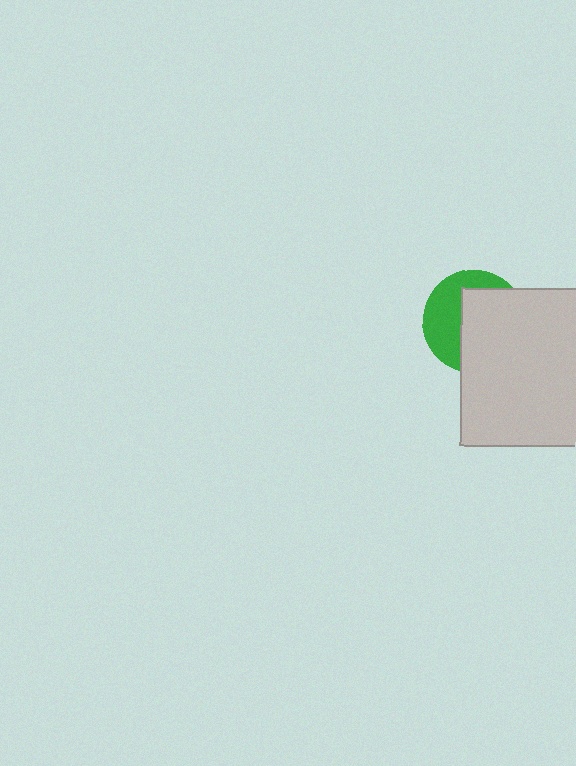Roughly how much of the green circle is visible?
A small part of it is visible (roughly 41%).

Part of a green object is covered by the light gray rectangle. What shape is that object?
It is a circle.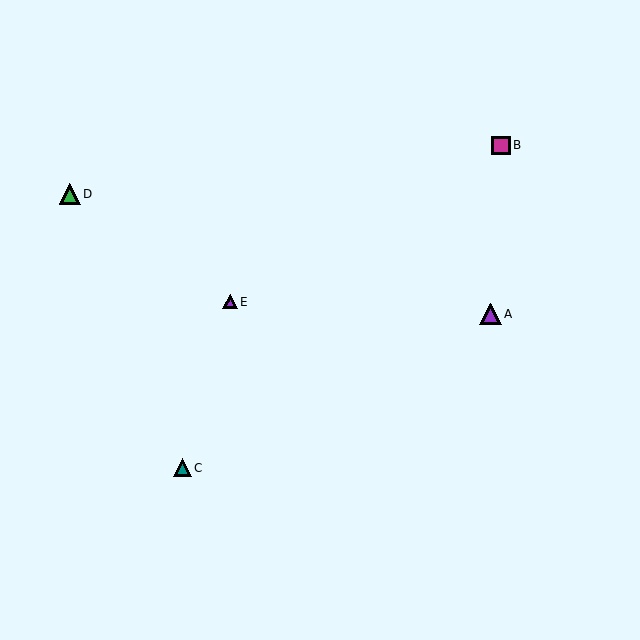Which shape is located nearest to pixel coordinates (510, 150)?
The magenta square (labeled B) at (501, 145) is nearest to that location.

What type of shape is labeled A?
Shape A is a purple triangle.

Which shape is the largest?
The purple triangle (labeled A) is the largest.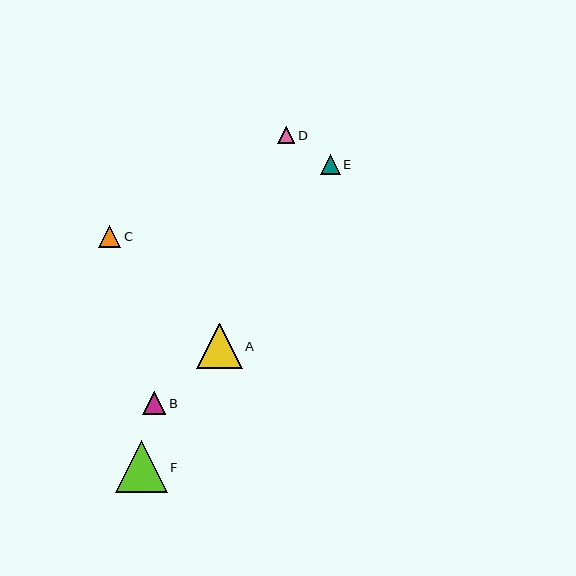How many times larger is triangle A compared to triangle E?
Triangle A is approximately 2.3 times the size of triangle E.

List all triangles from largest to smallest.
From largest to smallest: F, A, B, C, E, D.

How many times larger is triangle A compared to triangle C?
Triangle A is approximately 2.0 times the size of triangle C.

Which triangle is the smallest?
Triangle D is the smallest with a size of approximately 17 pixels.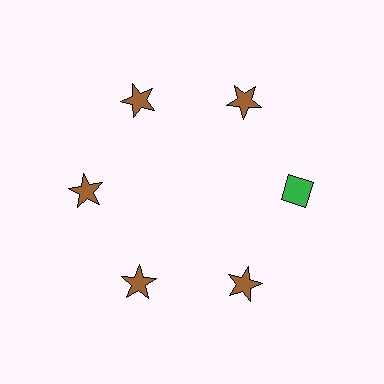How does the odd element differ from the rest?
It differs in both color (green instead of brown) and shape (diamond instead of star).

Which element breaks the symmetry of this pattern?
The green diamond at roughly the 3 o'clock position breaks the symmetry. All other shapes are brown stars.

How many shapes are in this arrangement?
There are 6 shapes arranged in a ring pattern.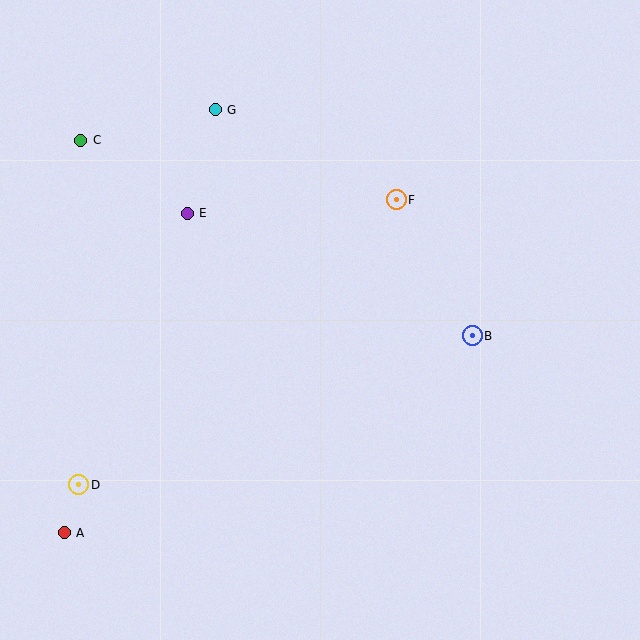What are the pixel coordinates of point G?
Point G is at (215, 110).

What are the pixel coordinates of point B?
Point B is at (472, 336).